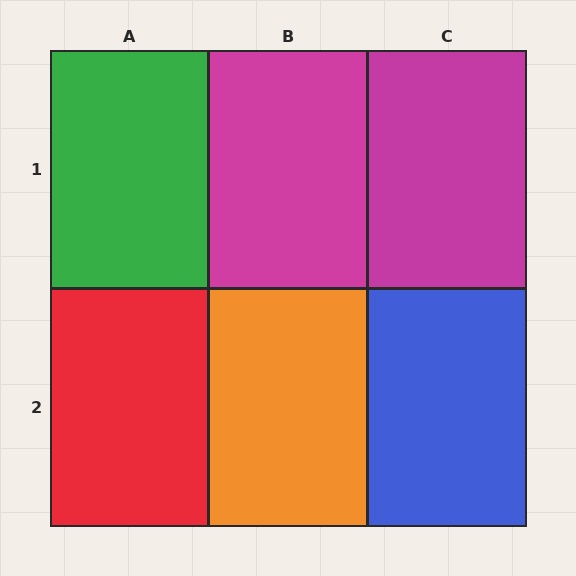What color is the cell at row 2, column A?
Red.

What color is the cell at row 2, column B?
Orange.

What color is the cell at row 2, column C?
Blue.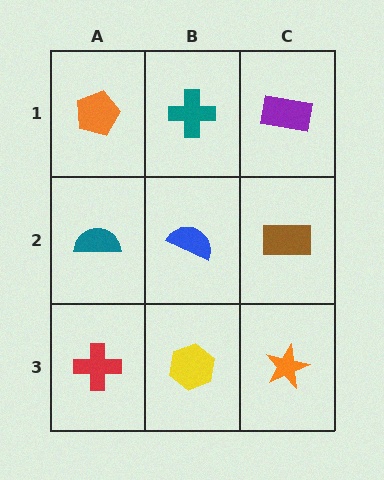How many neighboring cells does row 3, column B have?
3.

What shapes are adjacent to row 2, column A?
An orange pentagon (row 1, column A), a red cross (row 3, column A), a blue semicircle (row 2, column B).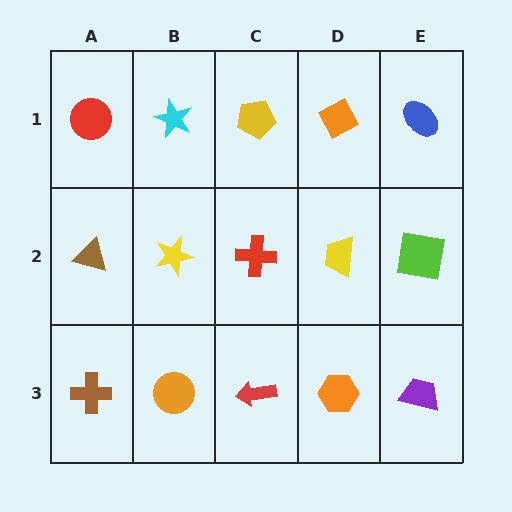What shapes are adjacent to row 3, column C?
A red cross (row 2, column C), an orange circle (row 3, column B), an orange hexagon (row 3, column D).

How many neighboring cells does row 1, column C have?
3.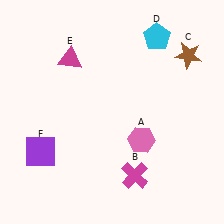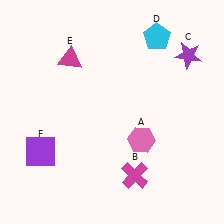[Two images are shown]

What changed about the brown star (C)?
In Image 1, C is brown. In Image 2, it changed to purple.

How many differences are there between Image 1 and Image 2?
There is 1 difference between the two images.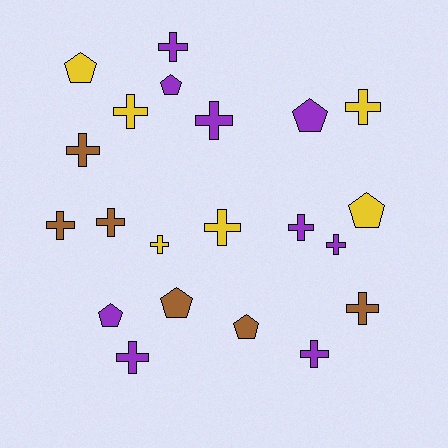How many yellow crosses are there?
There are 4 yellow crosses.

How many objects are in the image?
There are 21 objects.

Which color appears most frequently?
Purple, with 9 objects.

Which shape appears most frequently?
Cross, with 14 objects.